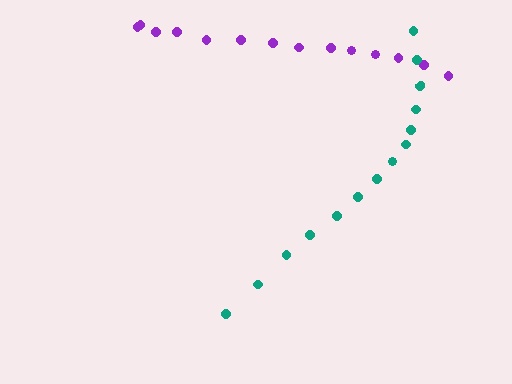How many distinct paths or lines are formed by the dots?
There are 2 distinct paths.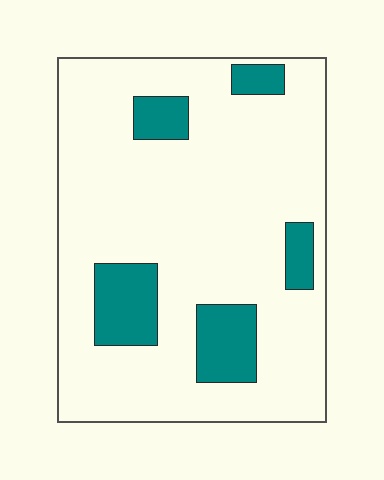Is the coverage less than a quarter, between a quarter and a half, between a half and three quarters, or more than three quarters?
Less than a quarter.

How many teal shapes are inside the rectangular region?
5.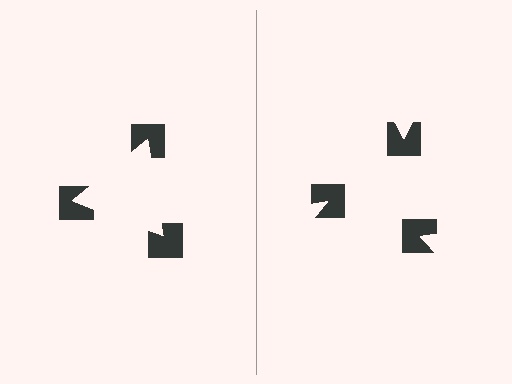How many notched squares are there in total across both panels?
6 — 3 on each side.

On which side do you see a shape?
An illusory triangle appears on the left side. On the right side the wedge cuts are rotated, so no coherent shape forms.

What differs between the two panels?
The notched squares are positioned identically on both sides; only the wedge orientations differ. On the left they align to a triangle; on the right they are misaligned.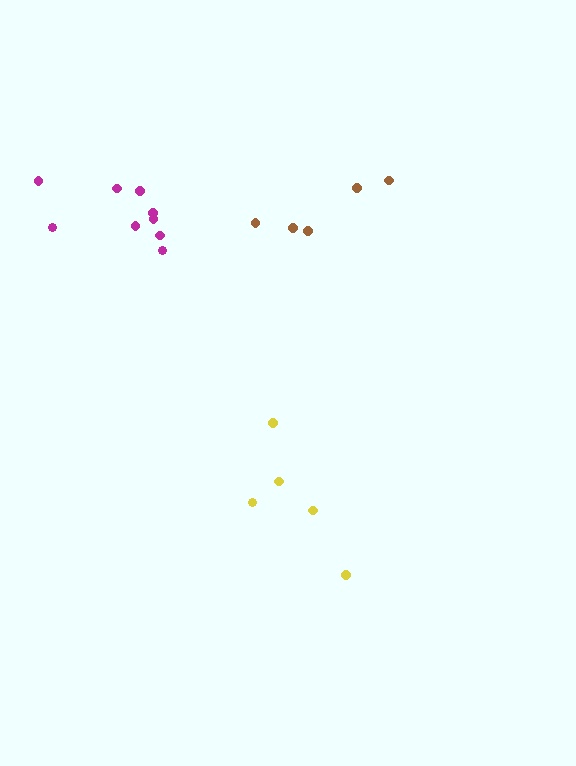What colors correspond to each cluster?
The clusters are colored: yellow, magenta, brown.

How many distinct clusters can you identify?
There are 3 distinct clusters.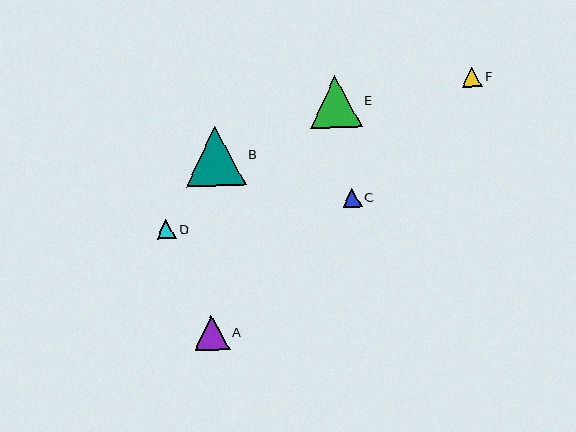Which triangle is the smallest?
Triangle C is the smallest with a size of approximately 18 pixels.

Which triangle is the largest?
Triangle B is the largest with a size of approximately 60 pixels.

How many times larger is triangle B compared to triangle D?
Triangle B is approximately 3.1 times the size of triangle D.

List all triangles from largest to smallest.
From largest to smallest: B, E, A, F, D, C.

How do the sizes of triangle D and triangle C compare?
Triangle D and triangle C are approximately the same size.